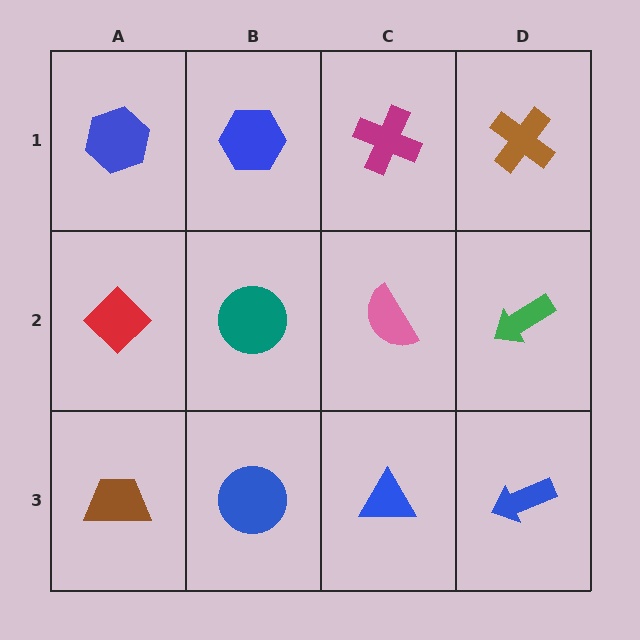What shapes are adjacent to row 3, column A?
A red diamond (row 2, column A), a blue circle (row 3, column B).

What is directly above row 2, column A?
A blue hexagon.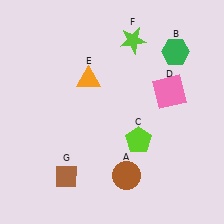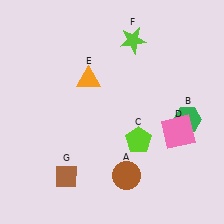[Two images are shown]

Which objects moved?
The objects that moved are: the green hexagon (B), the pink square (D).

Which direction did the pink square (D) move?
The pink square (D) moved down.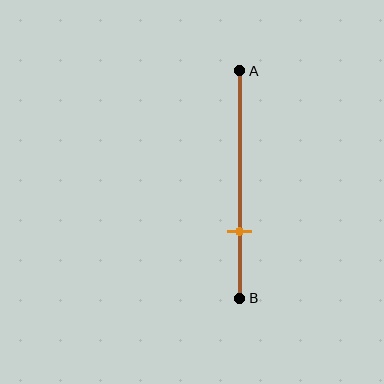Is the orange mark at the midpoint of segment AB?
No, the mark is at about 70% from A, not at the 50% midpoint.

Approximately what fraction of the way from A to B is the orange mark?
The orange mark is approximately 70% of the way from A to B.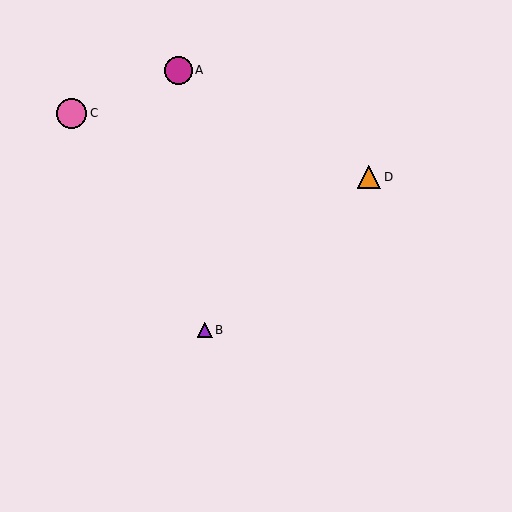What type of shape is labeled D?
Shape D is an orange triangle.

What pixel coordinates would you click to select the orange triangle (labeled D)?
Click at (369, 177) to select the orange triangle D.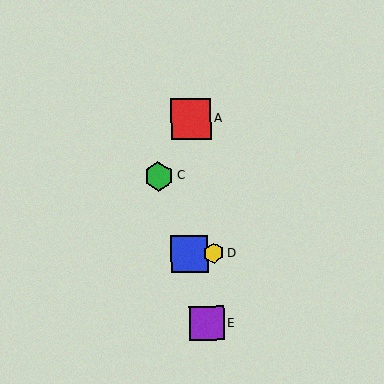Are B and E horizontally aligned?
No, B is at y≈254 and E is at y≈323.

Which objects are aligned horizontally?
Objects B, D are aligned horizontally.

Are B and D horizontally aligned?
Yes, both are at y≈254.